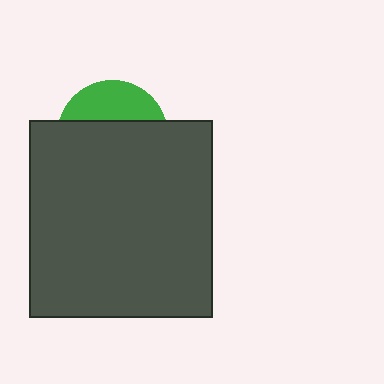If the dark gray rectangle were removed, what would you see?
You would see the complete green circle.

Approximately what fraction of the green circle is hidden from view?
Roughly 68% of the green circle is hidden behind the dark gray rectangle.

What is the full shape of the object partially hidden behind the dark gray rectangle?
The partially hidden object is a green circle.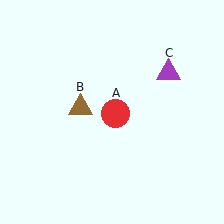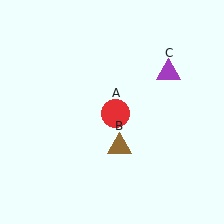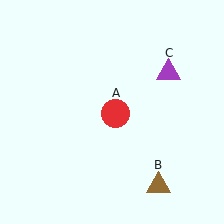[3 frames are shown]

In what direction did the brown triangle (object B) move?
The brown triangle (object B) moved down and to the right.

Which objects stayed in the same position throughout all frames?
Red circle (object A) and purple triangle (object C) remained stationary.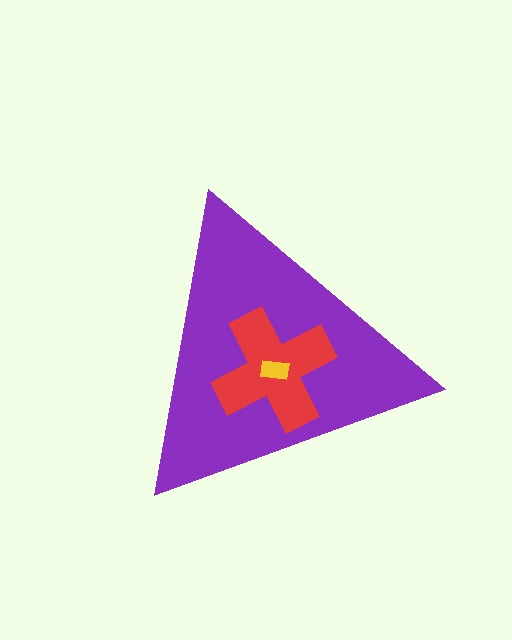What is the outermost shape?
The purple triangle.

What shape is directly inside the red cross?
The yellow rectangle.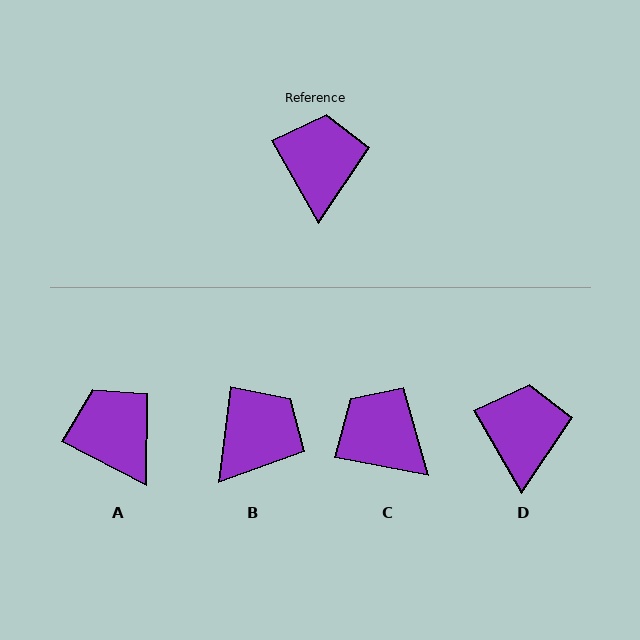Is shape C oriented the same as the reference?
No, it is off by about 50 degrees.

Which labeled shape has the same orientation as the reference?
D.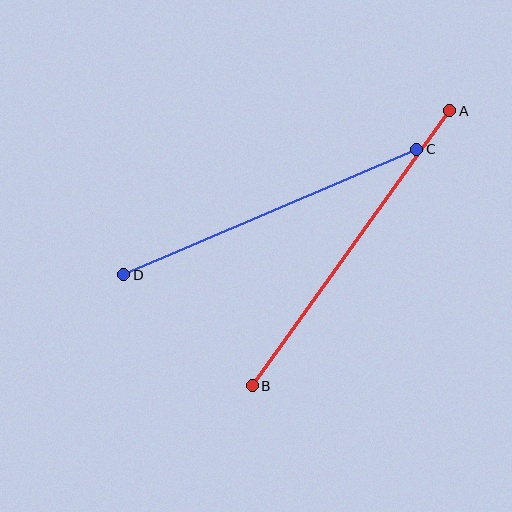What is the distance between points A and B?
The distance is approximately 339 pixels.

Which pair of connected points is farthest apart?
Points A and B are farthest apart.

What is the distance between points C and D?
The distance is approximately 319 pixels.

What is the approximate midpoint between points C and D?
The midpoint is at approximately (270, 212) pixels.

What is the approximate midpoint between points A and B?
The midpoint is at approximately (351, 248) pixels.